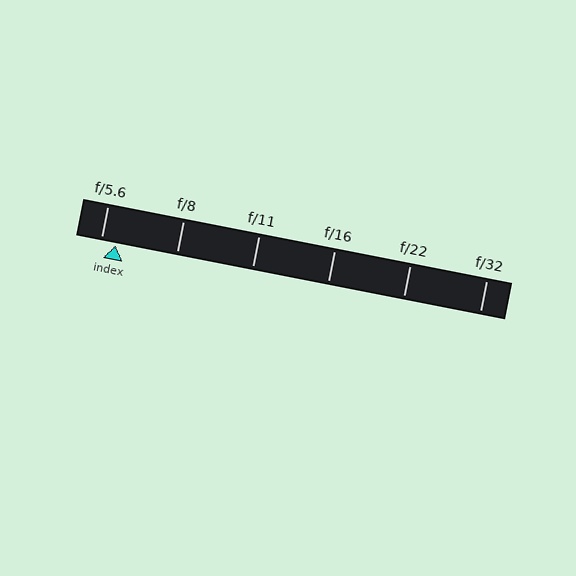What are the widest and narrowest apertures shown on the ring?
The widest aperture shown is f/5.6 and the narrowest is f/32.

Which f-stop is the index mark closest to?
The index mark is closest to f/5.6.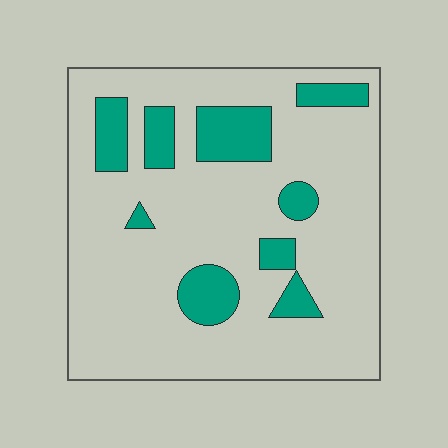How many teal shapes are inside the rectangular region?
9.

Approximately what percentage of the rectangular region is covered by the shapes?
Approximately 20%.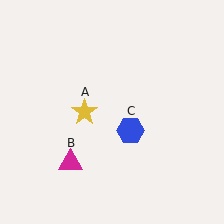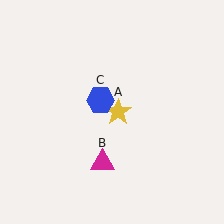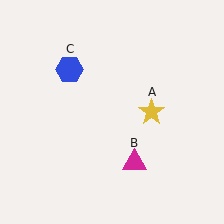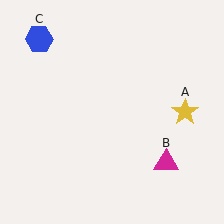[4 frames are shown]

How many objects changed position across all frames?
3 objects changed position: yellow star (object A), magenta triangle (object B), blue hexagon (object C).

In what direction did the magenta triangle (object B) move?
The magenta triangle (object B) moved right.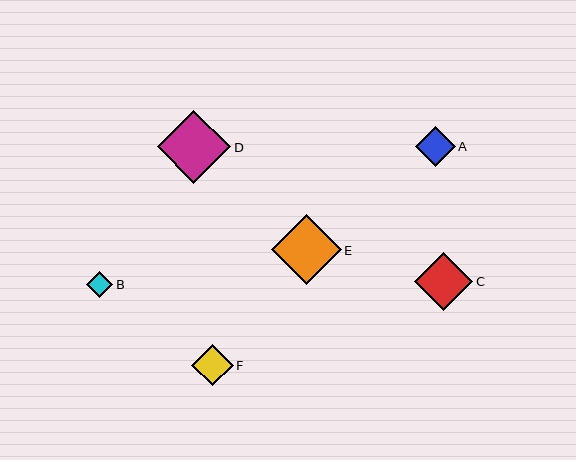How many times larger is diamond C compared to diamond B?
Diamond C is approximately 2.2 times the size of diamond B.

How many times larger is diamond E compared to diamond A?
Diamond E is approximately 1.7 times the size of diamond A.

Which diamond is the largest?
Diamond D is the largest with a size of approximately 73 pixels.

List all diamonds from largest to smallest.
From largest to smallest: D, E, C, F, A, B.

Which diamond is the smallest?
Diamond B is the smallest with a size of approximately 26 pixels.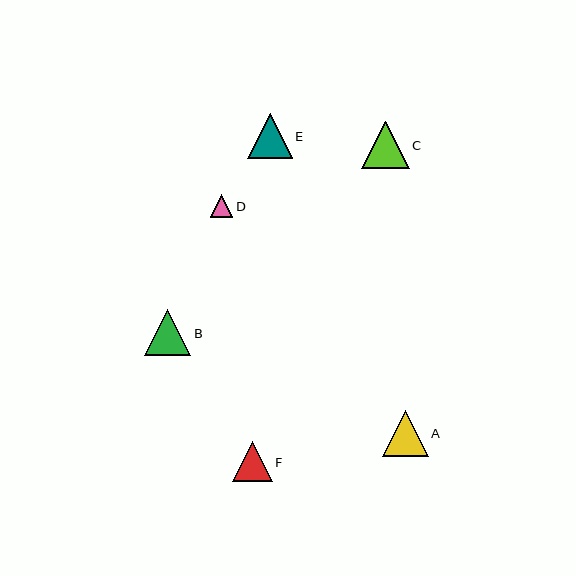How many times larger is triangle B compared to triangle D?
Triangle B is approximately 2.0 times the size of triangle D.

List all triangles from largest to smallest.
From largest to smallest: C, B, A, E, F, D.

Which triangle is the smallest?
Triangle D is the smallest with a size of approximately 23 pixels.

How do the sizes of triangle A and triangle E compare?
Triangle A and triangle E are approximately the same size.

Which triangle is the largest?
Triangle C is the largest with a size of approximately 48 pixels.